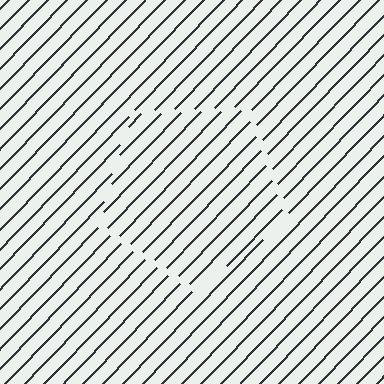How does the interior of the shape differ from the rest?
The interior of the shape contains the same grating, shifted by half a period — the contour is defined by the phase discontinuity where line-ends from the inner and outer gratings abut.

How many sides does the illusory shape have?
5 sides — the line-ends trace a pentagon.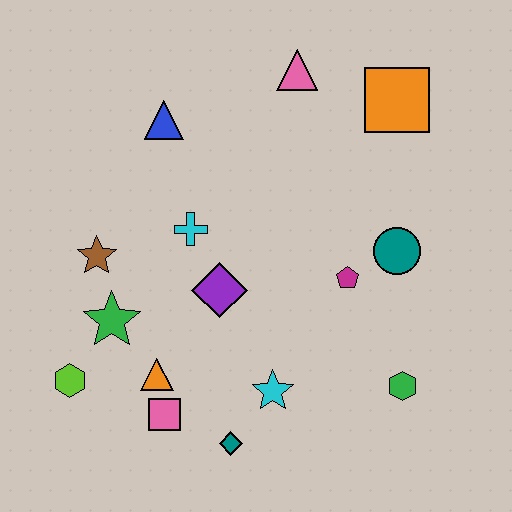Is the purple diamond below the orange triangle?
No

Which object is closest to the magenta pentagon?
The teal circle is closest to the magenta pentagon.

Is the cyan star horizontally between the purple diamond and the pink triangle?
Yes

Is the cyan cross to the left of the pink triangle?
Yes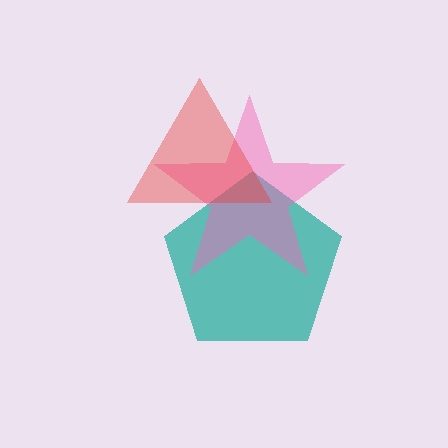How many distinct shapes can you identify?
There are 3 distinct shapes: a teal pentagon, a pink star, a red triangle.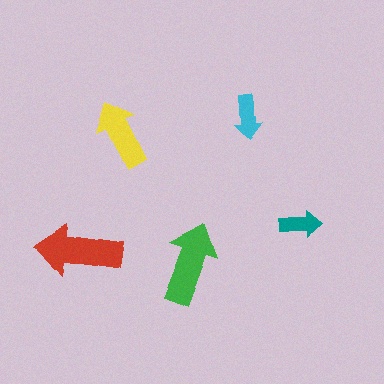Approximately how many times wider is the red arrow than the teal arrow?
About 2 times wider.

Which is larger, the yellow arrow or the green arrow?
The green one.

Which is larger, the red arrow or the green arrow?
The red one.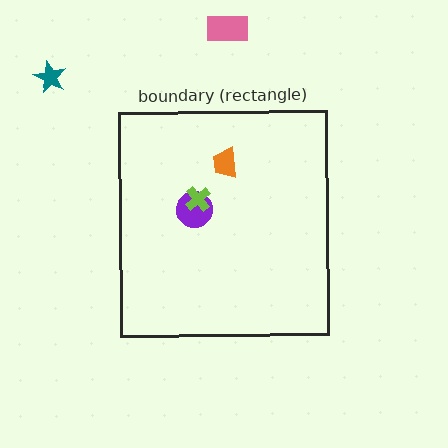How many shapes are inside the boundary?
3 inside, 2 outside.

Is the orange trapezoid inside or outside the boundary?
Inside.